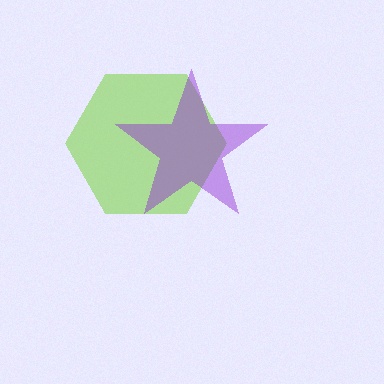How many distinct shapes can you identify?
There are 2 distinct shapes: a lime hexagon, a purple star.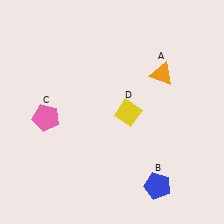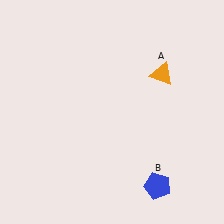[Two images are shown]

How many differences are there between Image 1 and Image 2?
There are 2 differences between the two images.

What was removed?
The pink pentagon (C), the yellow diamond (D) were removed in Image 2.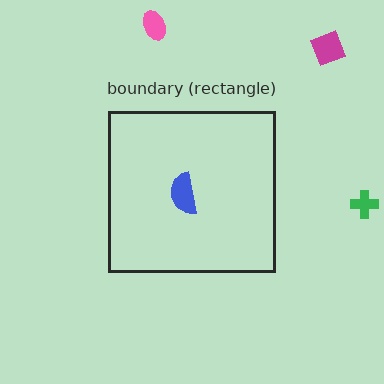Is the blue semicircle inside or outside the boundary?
Inside.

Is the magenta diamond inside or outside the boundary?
Outside.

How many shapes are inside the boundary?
1 inside, 3 outside.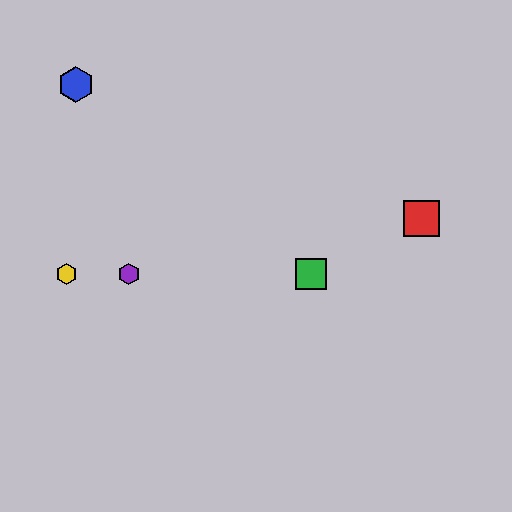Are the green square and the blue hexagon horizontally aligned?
No, the green square is at y≈274 and the blue hexagon is at y≈85.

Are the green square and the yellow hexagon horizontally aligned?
Yes, both are at y≈274.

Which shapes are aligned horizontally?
The green square, the yellow hexagon, the purple hexagon are aligned horizontally.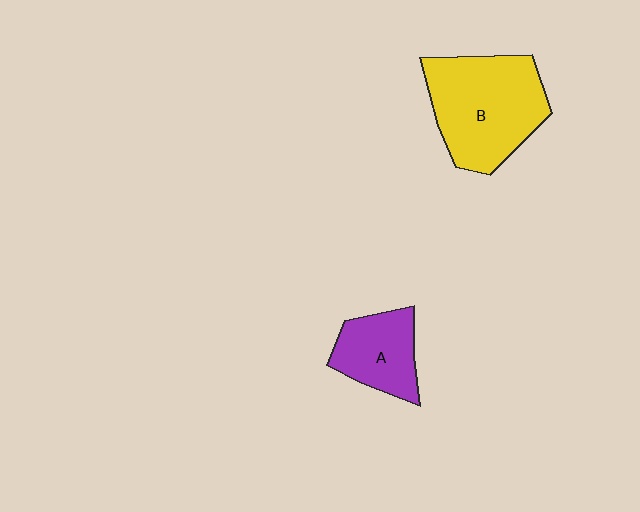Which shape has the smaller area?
Shape A (purple).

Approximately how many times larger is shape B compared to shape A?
Approximately 1.8 times.